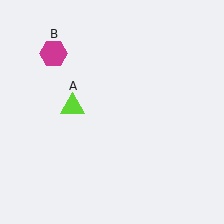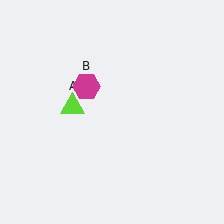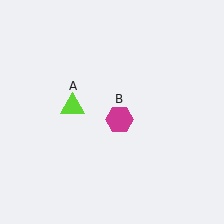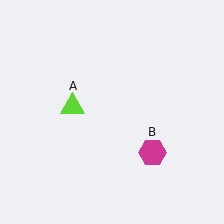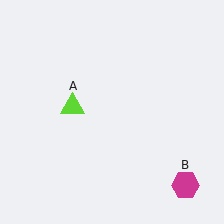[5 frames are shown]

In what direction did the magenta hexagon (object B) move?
The magenta hexagon (object B) moved down and to the right.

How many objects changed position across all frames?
1 object changed position: magenta hexagon (object B).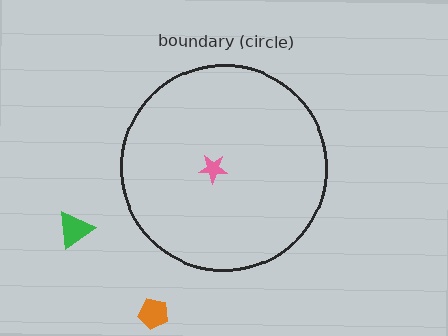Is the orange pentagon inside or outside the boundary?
Outside.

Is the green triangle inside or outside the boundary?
Outside.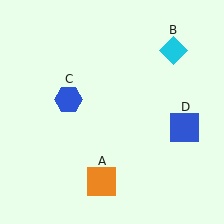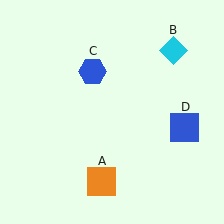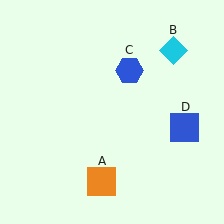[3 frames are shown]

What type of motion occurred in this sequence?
The blue hexagon (object C) rotated clockwise around the center of the scene.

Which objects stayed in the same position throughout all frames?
Orange square (object A) and cyan diamond (object B) and blue square (object D) remained stationary.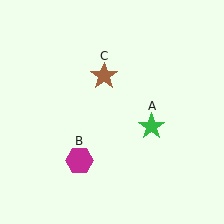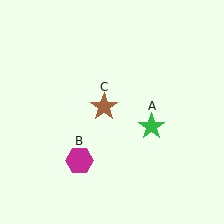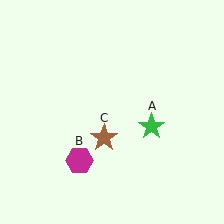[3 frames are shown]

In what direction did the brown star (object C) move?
The brown star (object C) moved down.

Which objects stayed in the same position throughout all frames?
Green star (object A) and magenta hexagon (object B) remained stationary.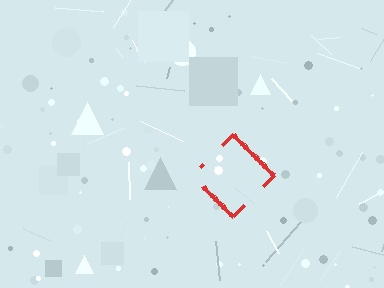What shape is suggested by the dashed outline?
The dashed outline suggests a diamond.